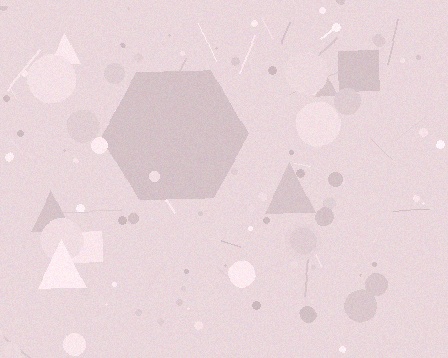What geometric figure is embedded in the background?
A hexagon is embedded in the background.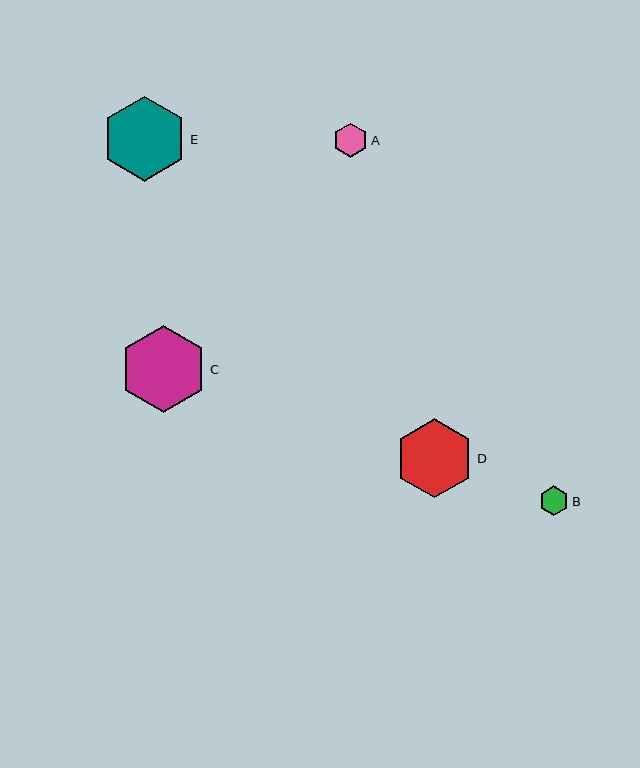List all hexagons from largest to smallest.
From largest to smallest: C, E, D, A, B.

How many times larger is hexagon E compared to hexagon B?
Hexagon E is approximately 2.9 times the size of hexagon B.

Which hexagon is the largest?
Hexagon C is the largest with a size of approximately 87 pixels.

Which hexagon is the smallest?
Hexagon B is the smallest with a size of approximately 30 pixels.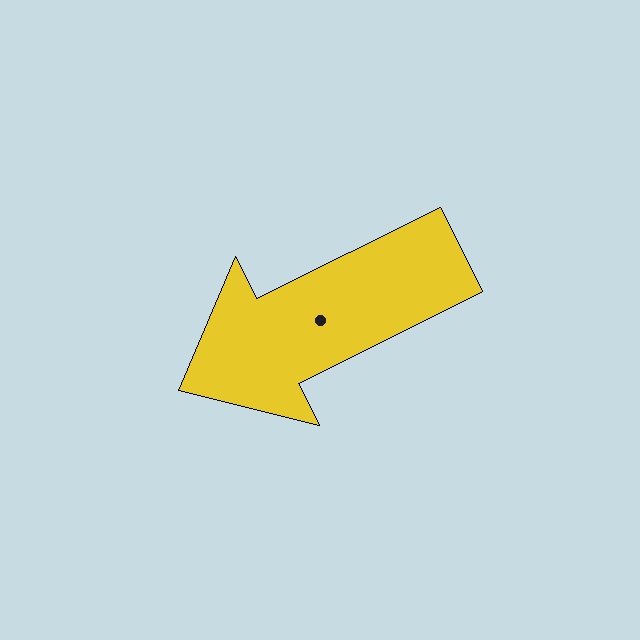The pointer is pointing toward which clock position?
Roughly 8 o'clock.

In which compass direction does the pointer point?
Southwest.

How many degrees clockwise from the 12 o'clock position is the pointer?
Approximately 243 degrees.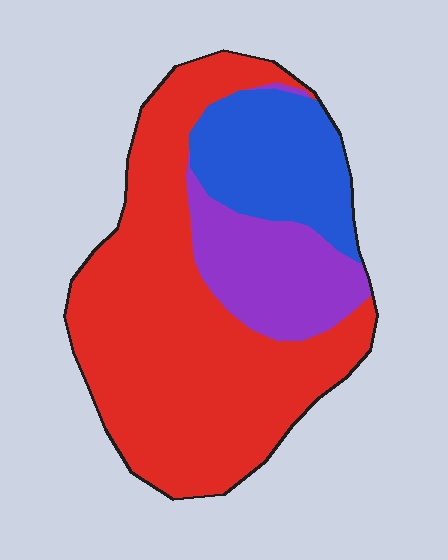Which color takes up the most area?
Red, at roughly 60%.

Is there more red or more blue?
Red.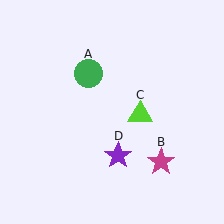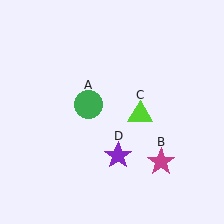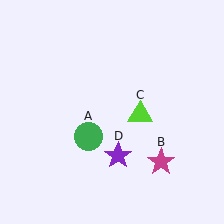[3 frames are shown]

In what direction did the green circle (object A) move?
The green circle (object A) moved down.